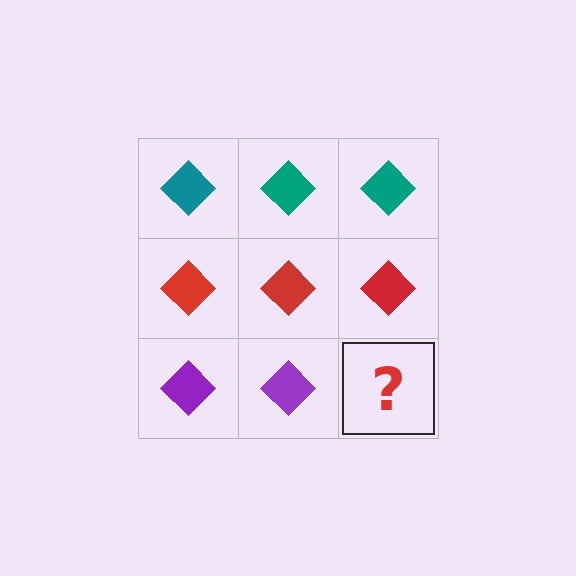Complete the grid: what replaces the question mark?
The question mark should be replaced with a purple diamond.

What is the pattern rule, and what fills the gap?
The rule is that each row has a consistent color. The gap should be filled with a purple diamond.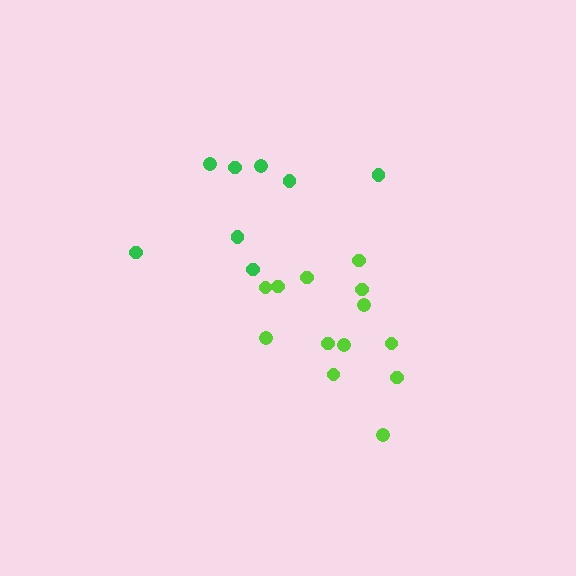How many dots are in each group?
Group 1: 13 dots, Group 2: 8 dots (21 total).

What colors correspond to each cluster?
The clusters are colored: lime, green.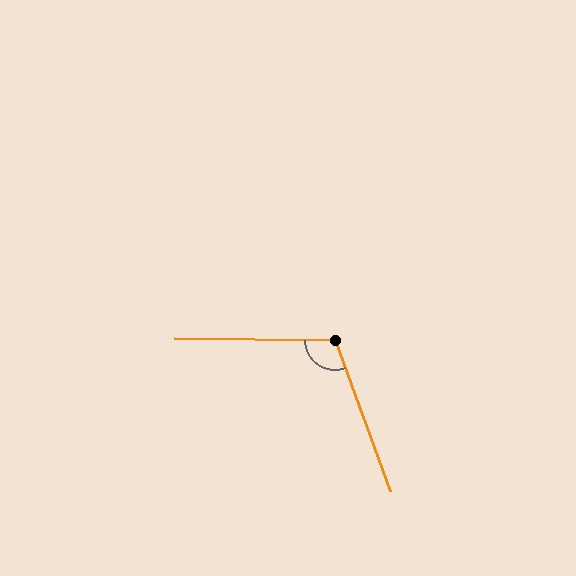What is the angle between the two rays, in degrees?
Approximately 111 degrees.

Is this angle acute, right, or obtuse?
It is obtuse.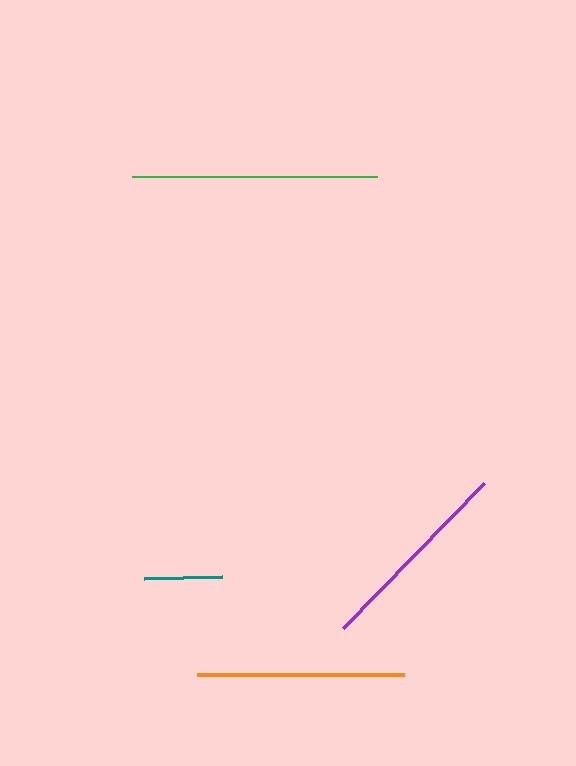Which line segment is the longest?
The green line is the longest at approximately 246 pixels.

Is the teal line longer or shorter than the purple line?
The purple line is longer than the teal line.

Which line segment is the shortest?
The teal line is the shortest at approximately 78 pixels.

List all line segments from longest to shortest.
From longest to shortest: green, orange, purple, teal.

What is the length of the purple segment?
The purple segment is approximately 202 pixels long.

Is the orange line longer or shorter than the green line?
The green line is longer than the orange line.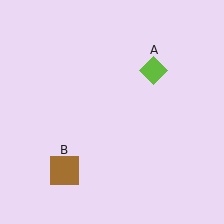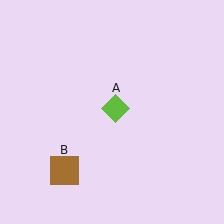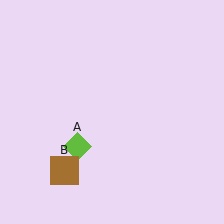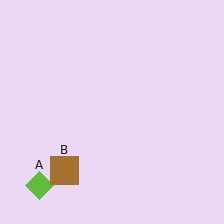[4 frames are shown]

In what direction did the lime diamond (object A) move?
The lime diamond (object A) moved down and to the left.